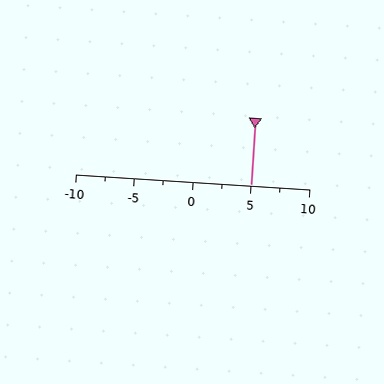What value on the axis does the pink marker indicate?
The marker indicates approximately 5.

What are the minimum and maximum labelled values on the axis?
The axis runs from -10 to 10.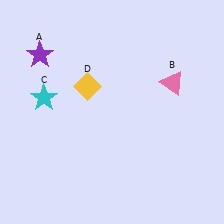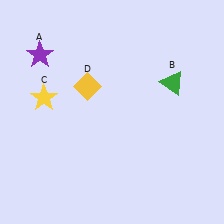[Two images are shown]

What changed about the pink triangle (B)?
In Image 1, B is pink. In Image 2, it changed to green.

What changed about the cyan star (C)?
In Image 1, C is cyan. In Image 2, it changed to yellow.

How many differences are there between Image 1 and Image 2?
There are 2 differences between the two images.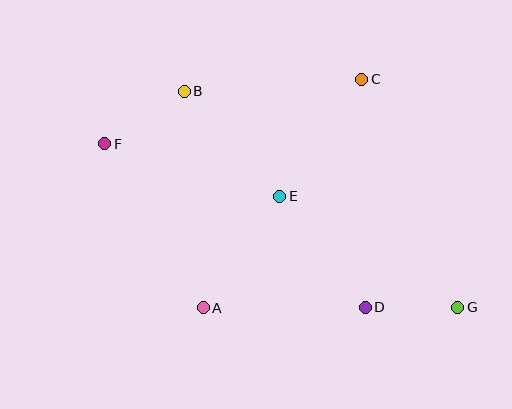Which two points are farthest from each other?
Points F and G are farthest from each other.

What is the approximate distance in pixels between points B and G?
The distance between B and G is approximately 348 pixels.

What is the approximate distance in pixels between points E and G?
The distance between E and G is approximately 210 pixels.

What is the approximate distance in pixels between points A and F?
The distance between A and F is approximately 191 pixels.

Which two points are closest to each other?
Points D and G are closest to each other.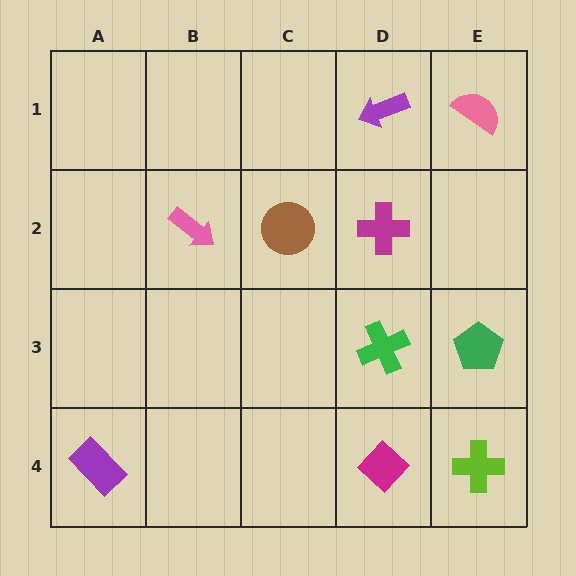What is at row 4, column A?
A purple rectangle.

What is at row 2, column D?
A magenta cross.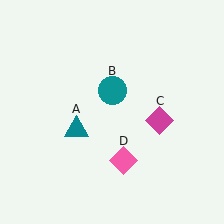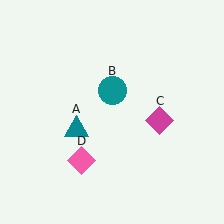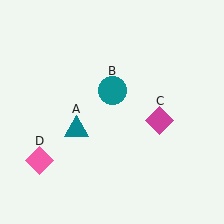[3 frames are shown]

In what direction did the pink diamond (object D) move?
The pink diamond (object D) moved left.